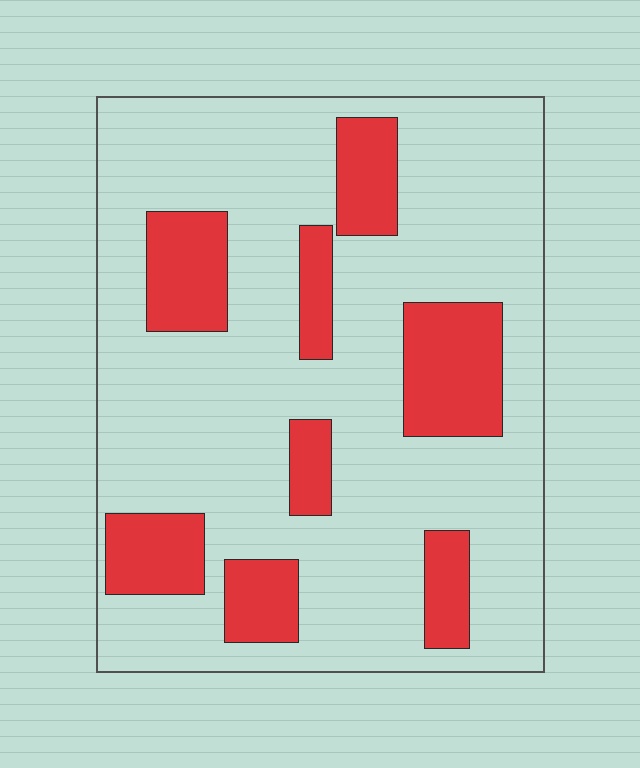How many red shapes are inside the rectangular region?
8.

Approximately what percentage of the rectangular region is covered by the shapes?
Approximately 25%.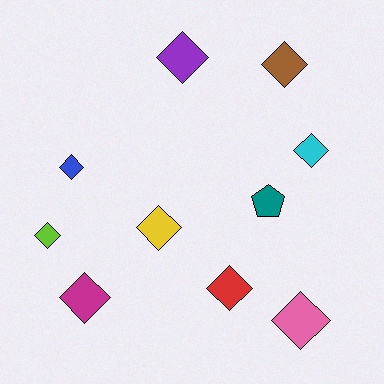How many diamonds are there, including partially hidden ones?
There are 9 diamonds.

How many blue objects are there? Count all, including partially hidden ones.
There is 1 blue object.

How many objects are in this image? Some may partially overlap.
There are 10 objects.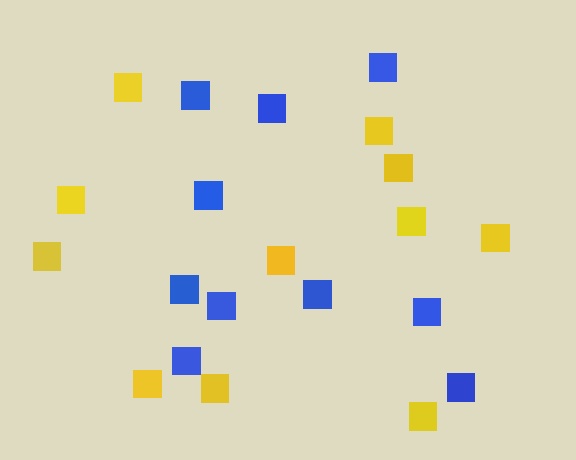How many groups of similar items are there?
There are 2 groups: one group of yellow squares (11) and one group of blue squares (10).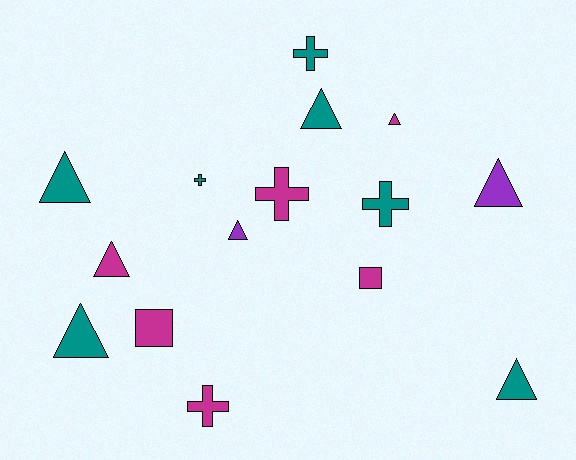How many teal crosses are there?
There are 3 teal crosses.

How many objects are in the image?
There are 15 objects.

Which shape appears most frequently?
Triangle, with 8 objects.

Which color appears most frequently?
Teal, with 7 objects.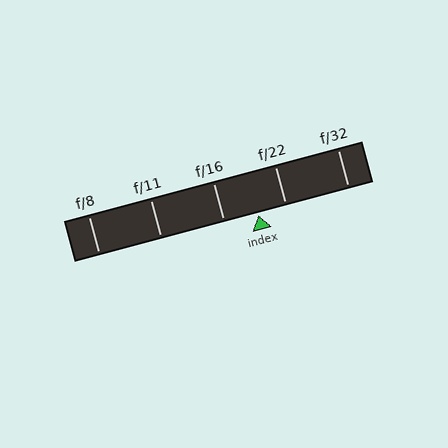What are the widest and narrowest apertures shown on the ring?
The widest aperture shown is f/8 and the narrowest is f/32.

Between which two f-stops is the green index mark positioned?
The index mark is between f/16 and f/22.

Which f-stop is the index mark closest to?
The index mark is closest to f/22.